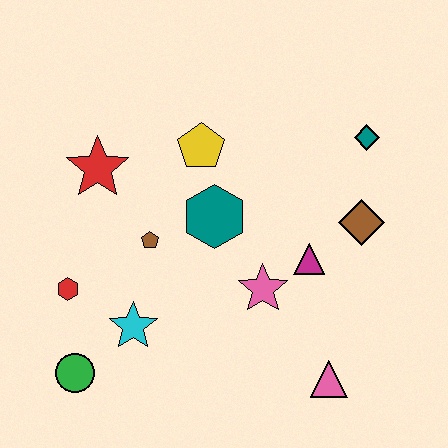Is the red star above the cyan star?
Yes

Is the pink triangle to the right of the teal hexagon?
Yes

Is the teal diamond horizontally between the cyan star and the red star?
No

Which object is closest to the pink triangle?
The pink star is closest to the pink triangle.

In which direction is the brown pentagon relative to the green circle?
The brown pentagon is above the green circle.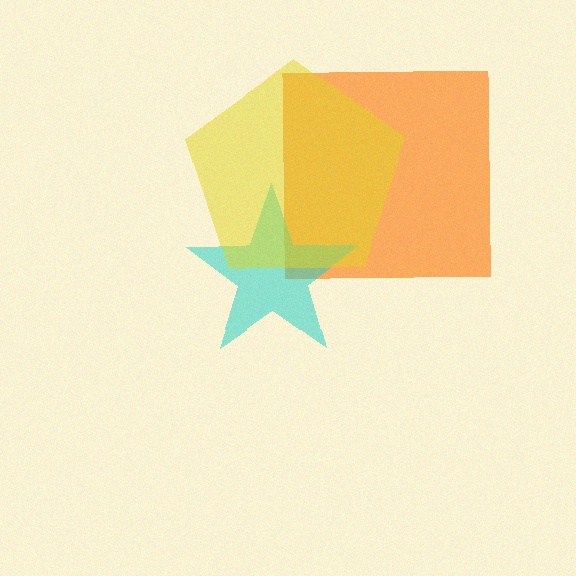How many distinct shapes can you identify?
There are 3 distinct shapes: an orange square, a cyan star, a yellow pentagon.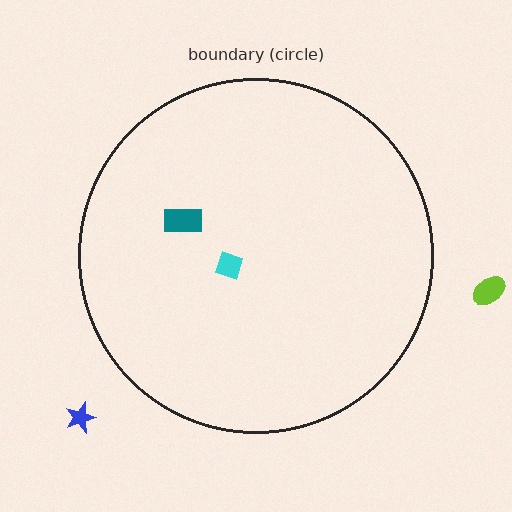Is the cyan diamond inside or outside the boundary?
Inside.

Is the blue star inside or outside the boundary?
Outside.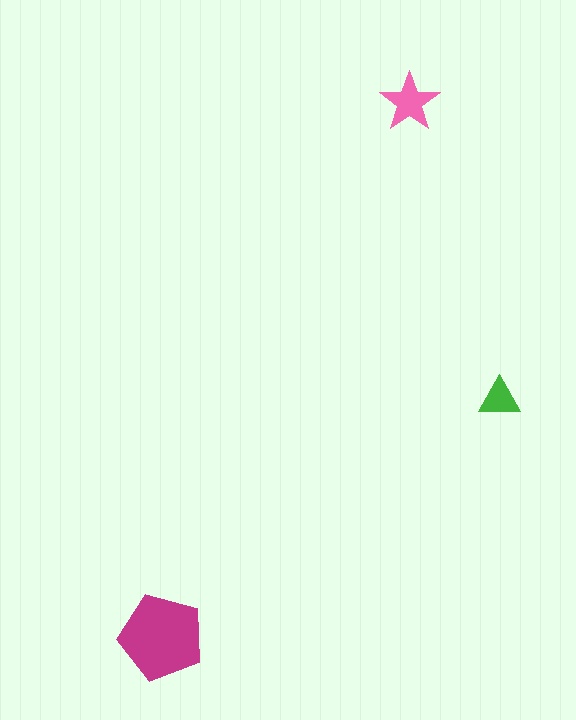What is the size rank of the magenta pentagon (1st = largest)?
1st.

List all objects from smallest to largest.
The green triangle, the pink star, the magenta pentagon.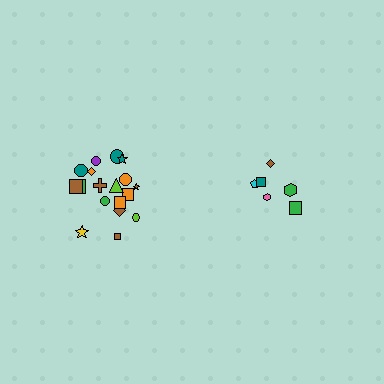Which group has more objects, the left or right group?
The left group.